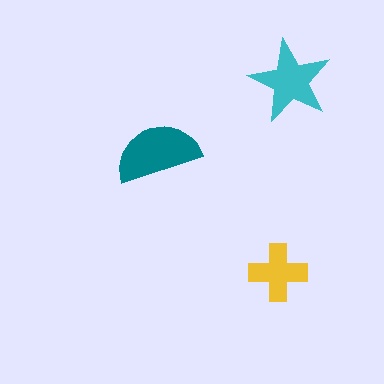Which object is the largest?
The teal semicircle.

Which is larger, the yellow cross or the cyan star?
The cyan star.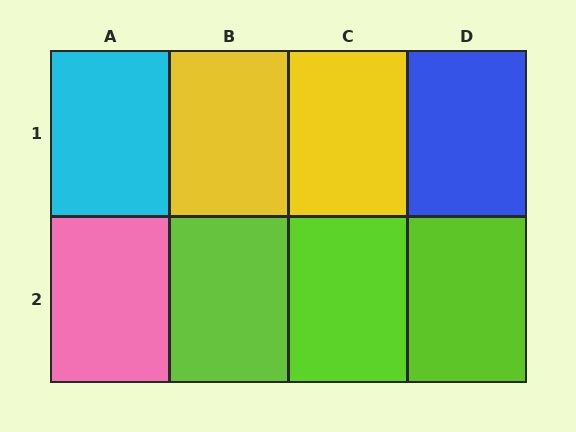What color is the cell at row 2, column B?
Lime.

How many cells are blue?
1 cell is blue.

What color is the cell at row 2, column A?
Pink.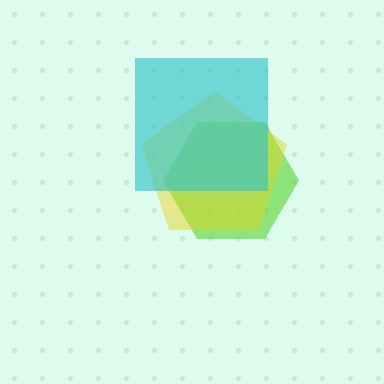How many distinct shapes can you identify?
There are 3 distinct shapes: a lime hexagon, a yellow pentagon, a cyan square.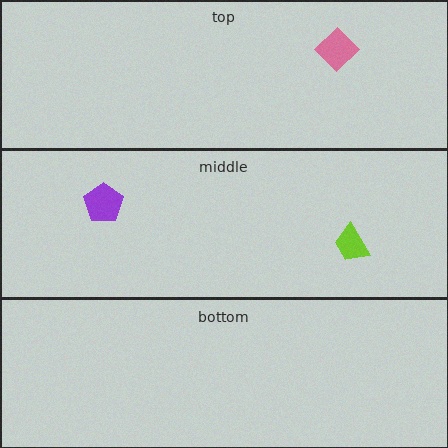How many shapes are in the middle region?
2.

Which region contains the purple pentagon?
The middle region.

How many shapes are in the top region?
1.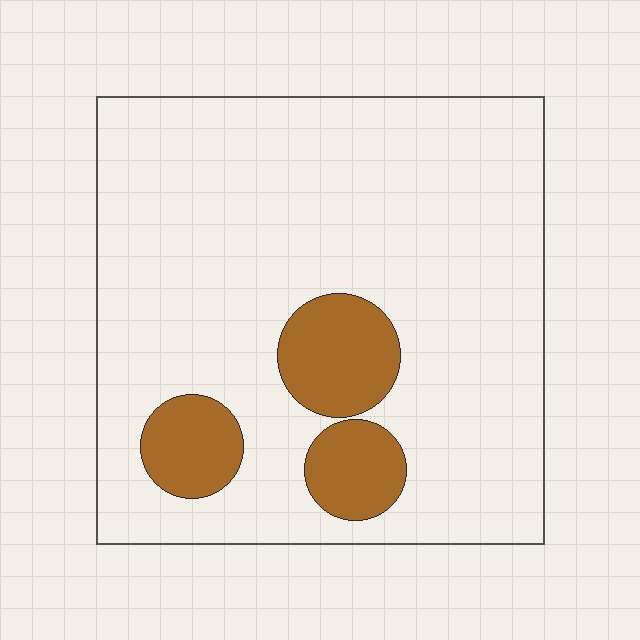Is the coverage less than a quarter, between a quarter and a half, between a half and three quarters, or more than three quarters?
Less than a quarter.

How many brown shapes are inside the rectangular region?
3.